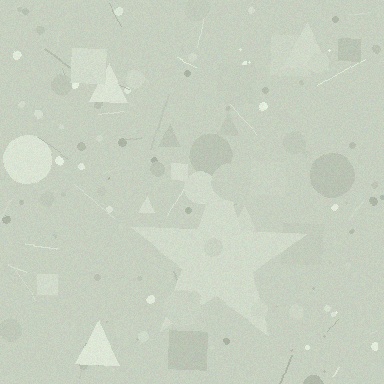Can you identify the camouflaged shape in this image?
The camouflaged shape is a star.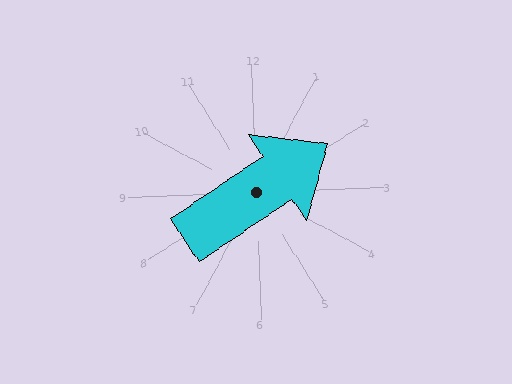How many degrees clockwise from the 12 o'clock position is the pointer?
Approximately 58 degrees.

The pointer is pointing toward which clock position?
Roughly 2 o'clock.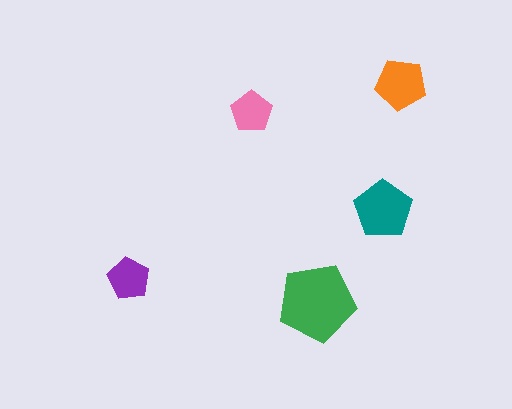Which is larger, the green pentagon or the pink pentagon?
The green one.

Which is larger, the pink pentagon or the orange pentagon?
The orange one.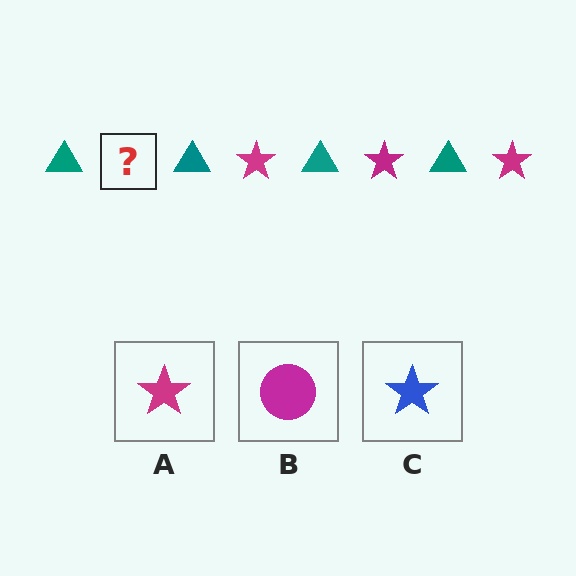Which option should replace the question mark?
Option A.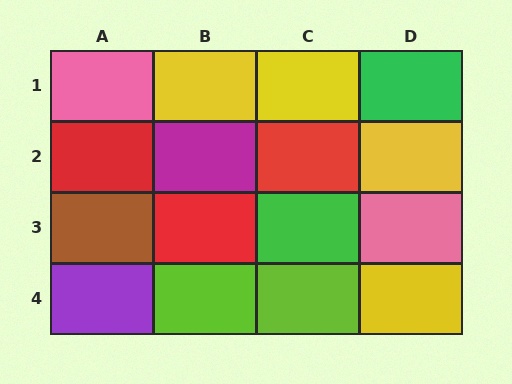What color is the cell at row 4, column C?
Lime.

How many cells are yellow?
4 cells are yellow.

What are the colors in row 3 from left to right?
Brown, red, green, pink.